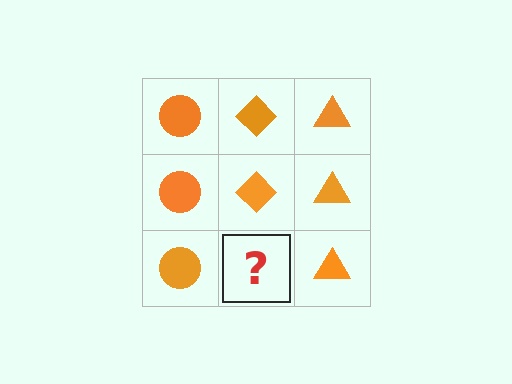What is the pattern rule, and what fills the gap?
The rule is that each column has a consistent shape. The gap should be filled with an orange diamond.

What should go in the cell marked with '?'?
The missing cell should contain an orange diamond.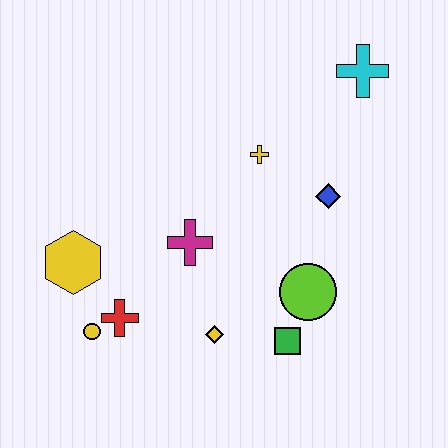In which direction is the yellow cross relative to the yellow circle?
The yellow cross is above the yellow circle.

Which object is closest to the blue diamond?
The yellow cross is closest to the blue diamond.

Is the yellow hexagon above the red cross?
Yes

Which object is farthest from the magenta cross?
The cyan cross is farthest from the magenta cross.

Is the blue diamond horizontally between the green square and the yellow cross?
No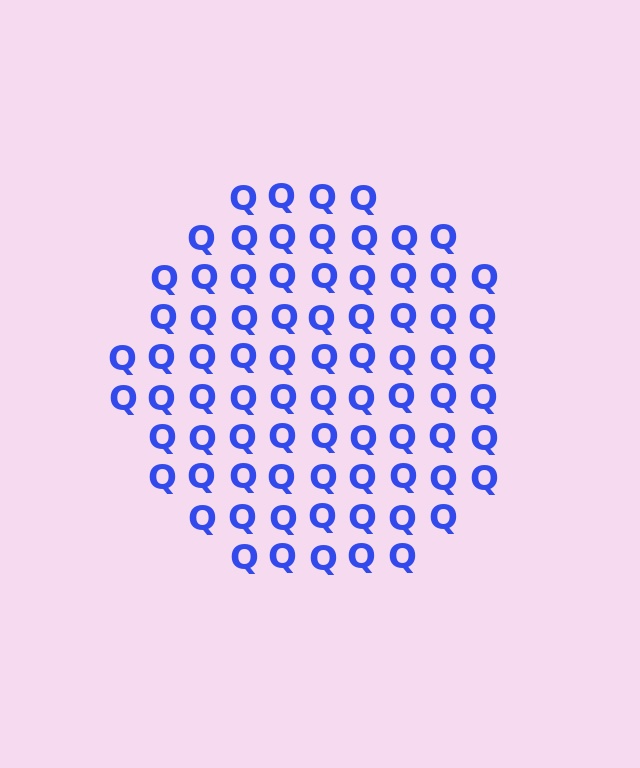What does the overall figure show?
The overall figure shows a circle.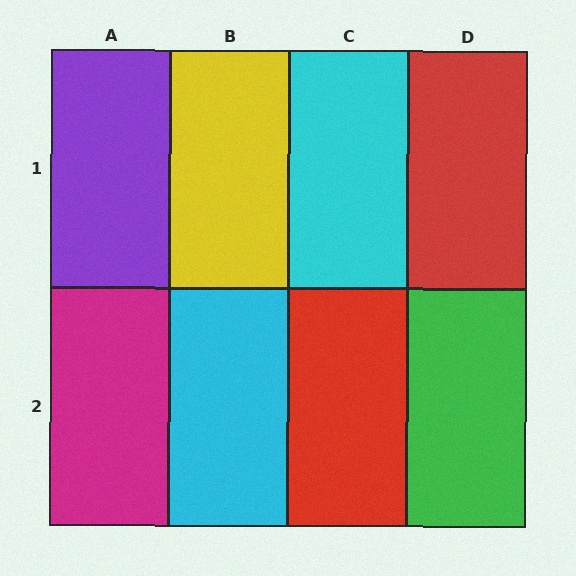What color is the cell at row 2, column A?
Magenta.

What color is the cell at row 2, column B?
Cyan.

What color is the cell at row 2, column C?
Red.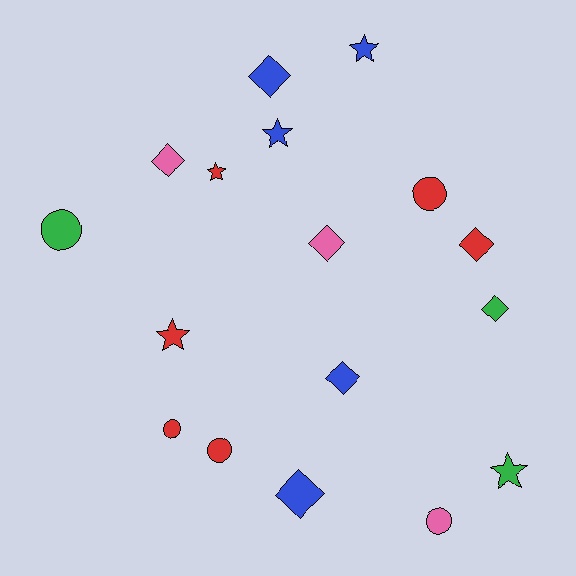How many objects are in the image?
There are 17 objects.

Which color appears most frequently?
Red, with 6 objects.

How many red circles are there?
There are 3 red circles.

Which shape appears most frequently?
Diamond, with 7 objects.